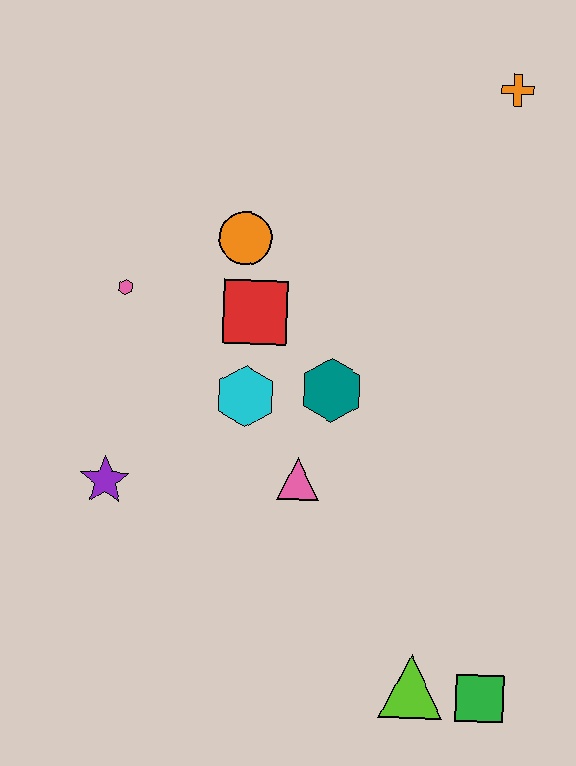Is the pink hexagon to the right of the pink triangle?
No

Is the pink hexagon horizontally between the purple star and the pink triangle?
Yes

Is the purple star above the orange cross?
No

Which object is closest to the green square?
The lime triangle is closest to the green square.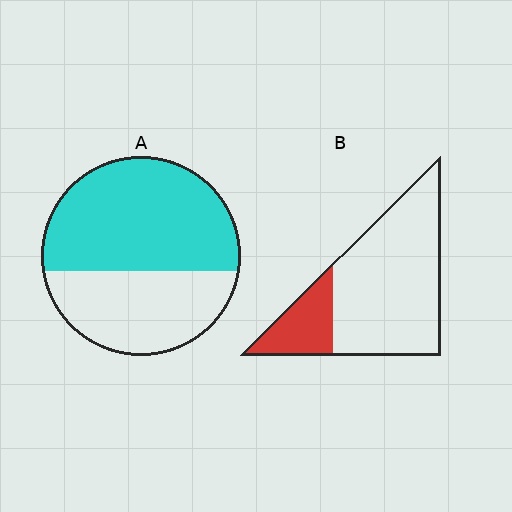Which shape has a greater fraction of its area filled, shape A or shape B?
Shape A.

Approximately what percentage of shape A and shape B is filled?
A is approximately 60% and B is approximately 20%.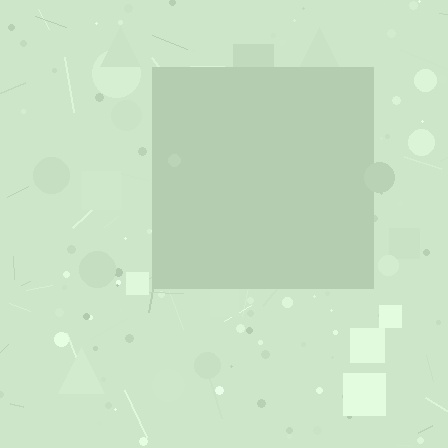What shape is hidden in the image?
A square is hidden in the image.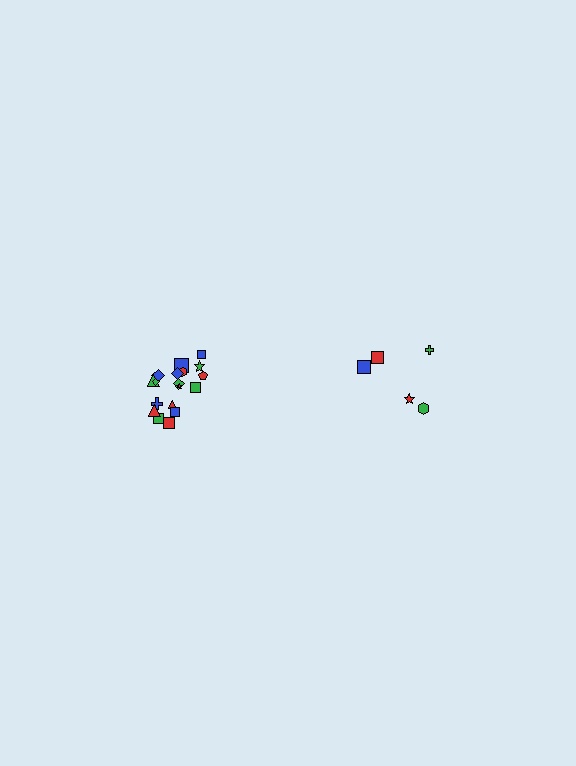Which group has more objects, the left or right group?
The left group.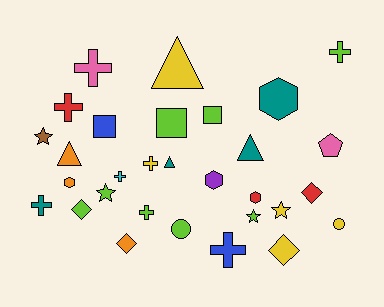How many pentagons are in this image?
There is 1 pentagon.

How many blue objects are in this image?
There are 2 blue objects.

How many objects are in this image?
There are 30 objects.